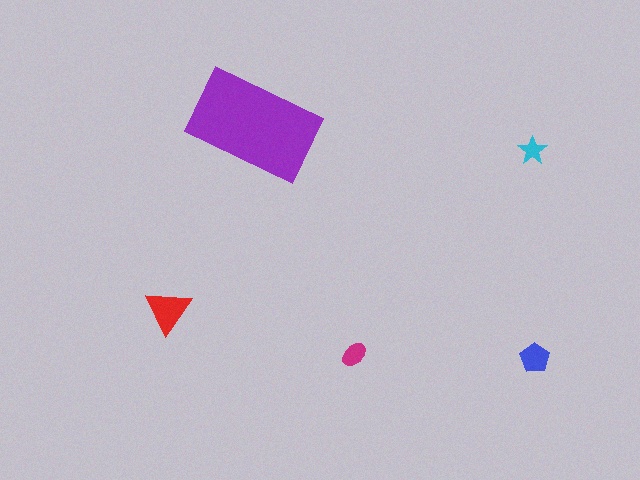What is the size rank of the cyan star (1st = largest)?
5th.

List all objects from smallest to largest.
The cyan star, the magenta ellipse, the blue pentagon, the red triangle, the purple rectangle.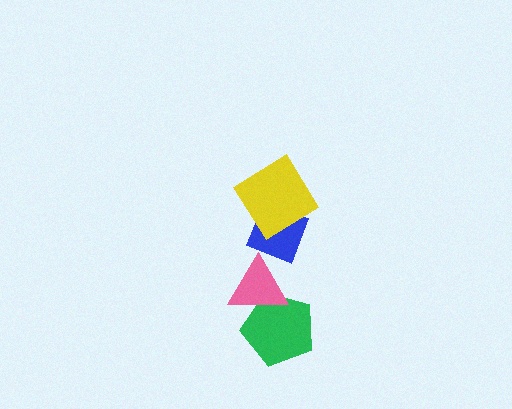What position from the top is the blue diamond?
The blue diamond is 2nd from the top.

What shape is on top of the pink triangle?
The blue diamond is on top of the pink triangle.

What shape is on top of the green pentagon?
The pink triangle is on top of the green pentagon.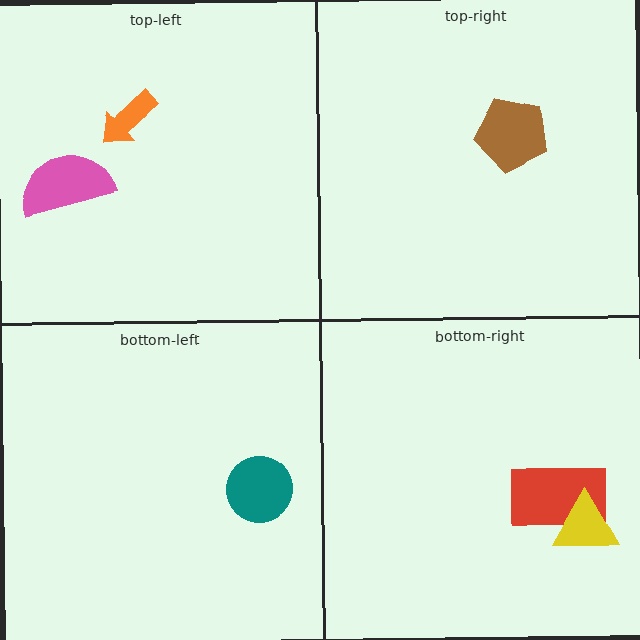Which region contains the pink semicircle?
The top-left region.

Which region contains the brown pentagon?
The top-right region.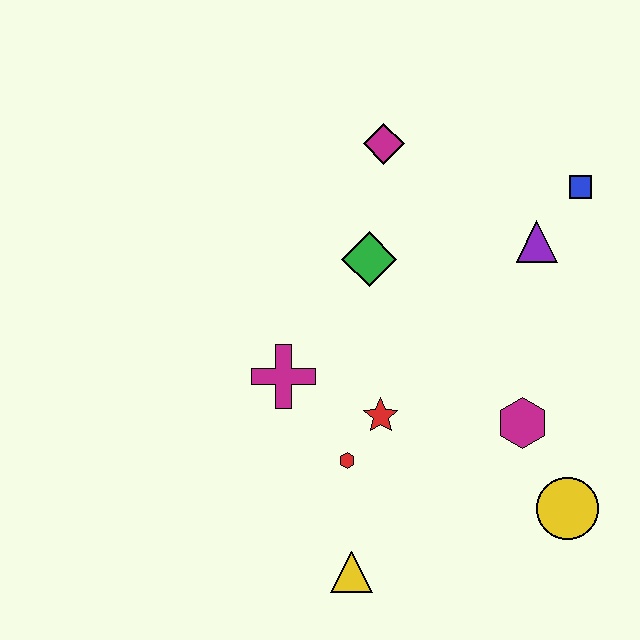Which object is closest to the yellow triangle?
The red hexagon is closest to the yellow triangle.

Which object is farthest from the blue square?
The yellow triangle is farthest from the blue square.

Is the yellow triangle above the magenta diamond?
No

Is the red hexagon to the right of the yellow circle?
No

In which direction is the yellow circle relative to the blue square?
The yellow circle is below the blue square.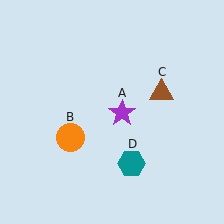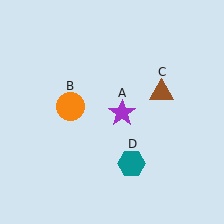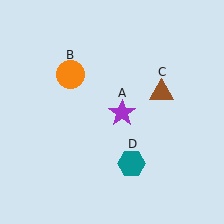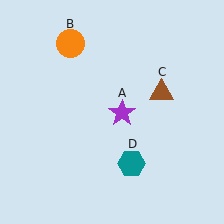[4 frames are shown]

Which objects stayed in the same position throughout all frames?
Purple star (object A) and brown triangle (object C) and teal hexagon (object D) remained stationary.